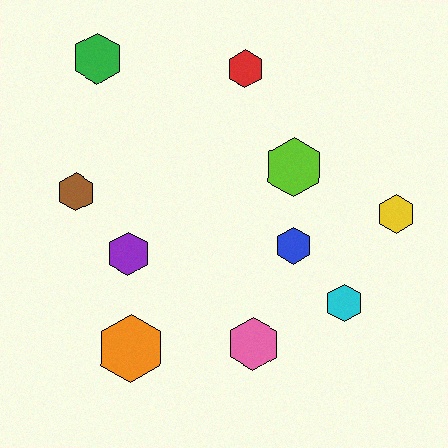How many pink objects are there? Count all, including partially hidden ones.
There is 1 pink object.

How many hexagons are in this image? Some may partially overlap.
There are 10 hexagons.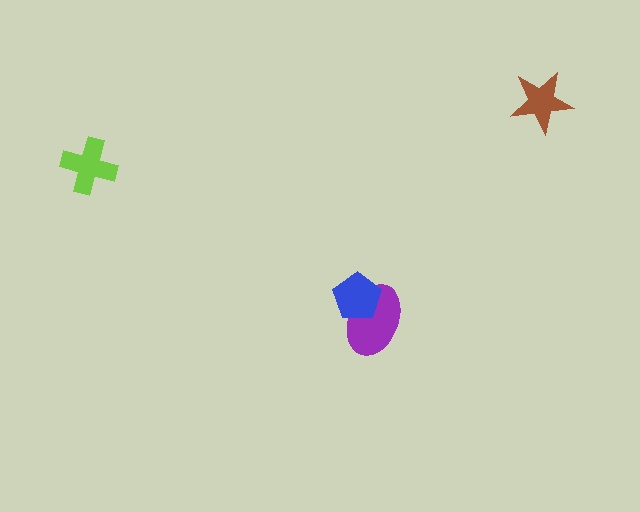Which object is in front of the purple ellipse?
The blue pentagon is in front of the purple ellipse.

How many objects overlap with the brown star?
0 objects overlap with the brown star.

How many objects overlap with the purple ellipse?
1 object overlaps with the purple ellipse.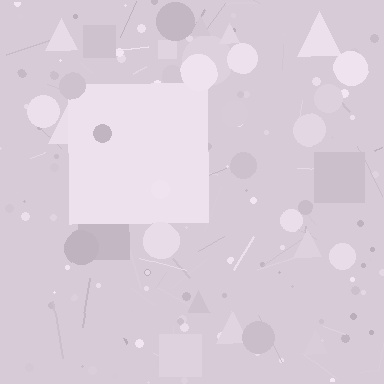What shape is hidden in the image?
A square is hidden in the image.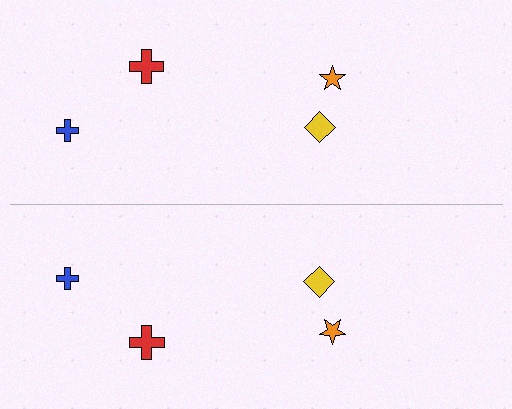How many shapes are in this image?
There are 8 shapes in this image.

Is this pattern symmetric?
Yes, this pattern has bilateral (reflection) symmetry.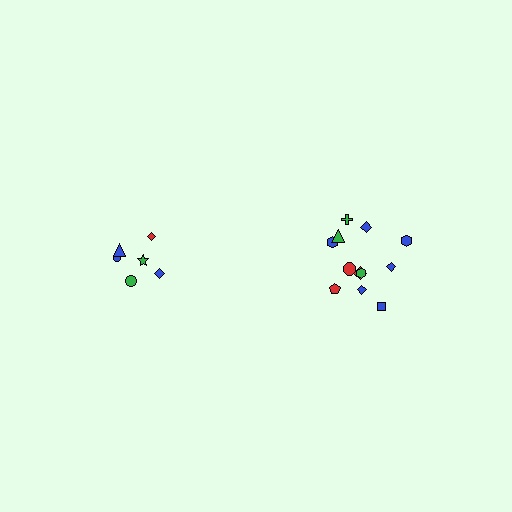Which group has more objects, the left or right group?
The right group.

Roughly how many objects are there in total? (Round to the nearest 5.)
Roughly 20 objects in total.